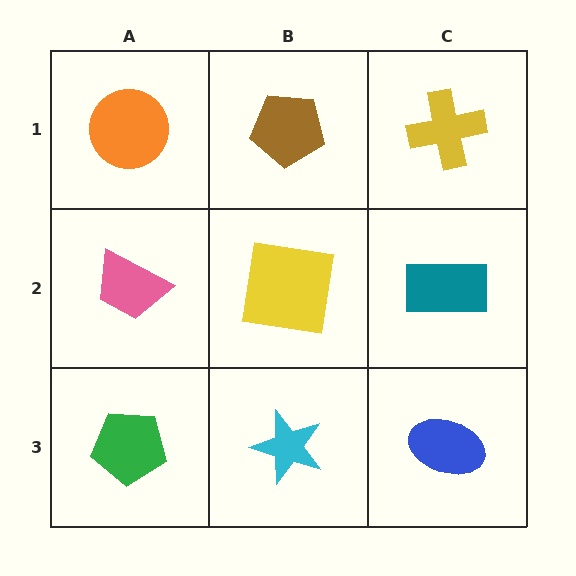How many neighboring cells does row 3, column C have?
2.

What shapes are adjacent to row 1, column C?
A teal rectangle (row 2, column C), a brown pentagon (row 1, column B).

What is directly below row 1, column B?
A yellow square.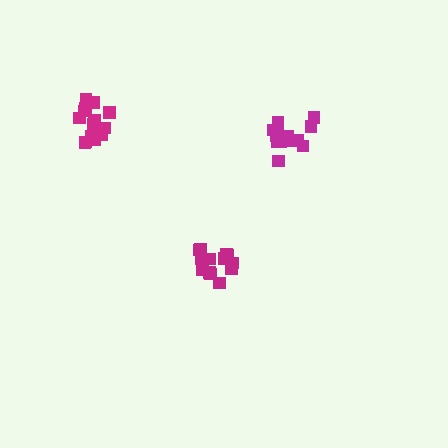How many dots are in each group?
Group 1: 14 dots, Group 2: 13 dots, Group 3: 14 dots (41 total).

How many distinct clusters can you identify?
There are 3 distinct clusters.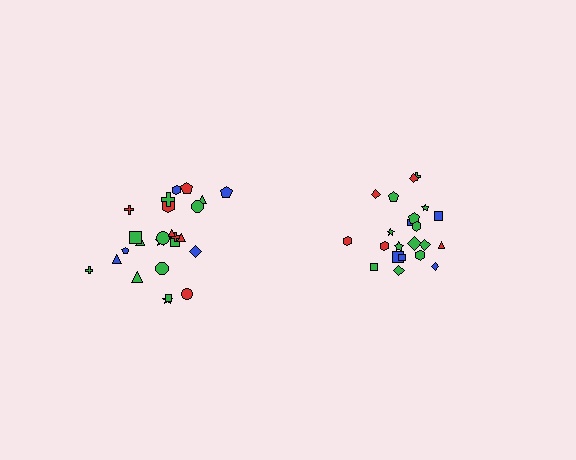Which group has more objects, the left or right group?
The left group.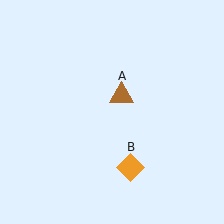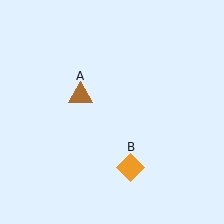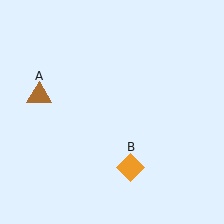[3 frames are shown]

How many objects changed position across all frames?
1 object changed position: brown triangle (object A).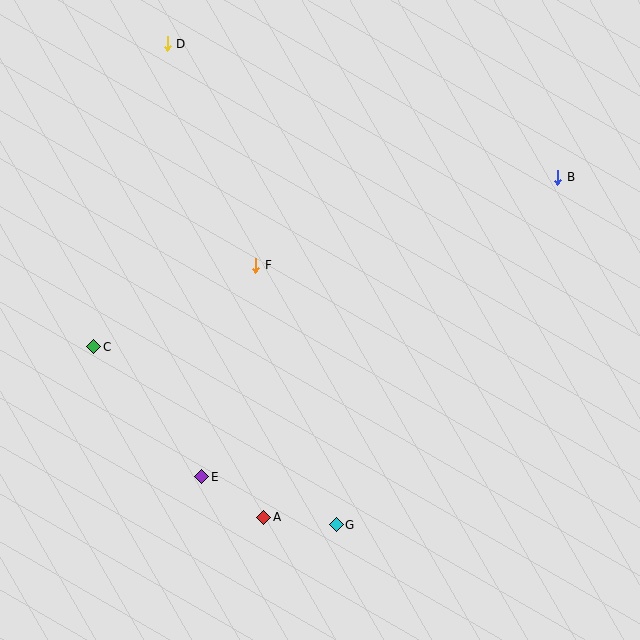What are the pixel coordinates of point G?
Point G is at (336, 525).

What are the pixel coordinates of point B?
Point B is at (558, 177).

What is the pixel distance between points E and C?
The distance between E and C is 169 pixels.